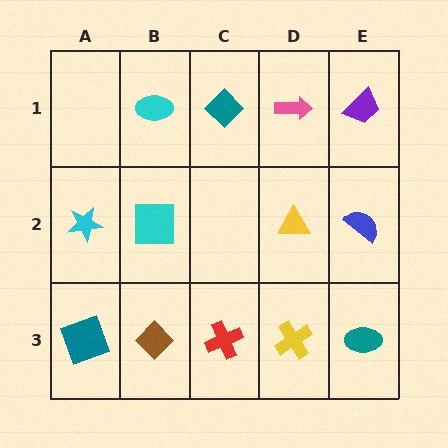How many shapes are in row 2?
4 shapes.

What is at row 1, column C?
A teal diamond.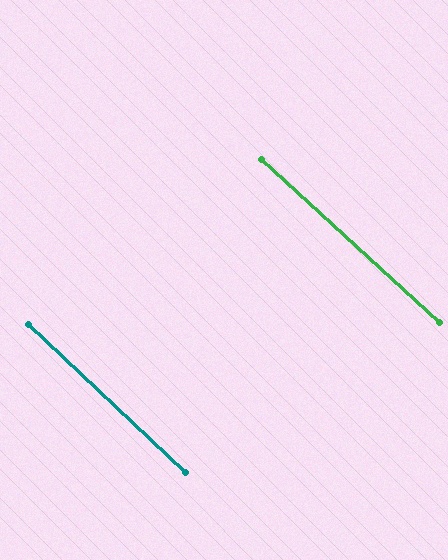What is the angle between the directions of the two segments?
Approximately 1 degree.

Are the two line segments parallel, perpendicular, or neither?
Parallel — their directions differ by only 0.8°.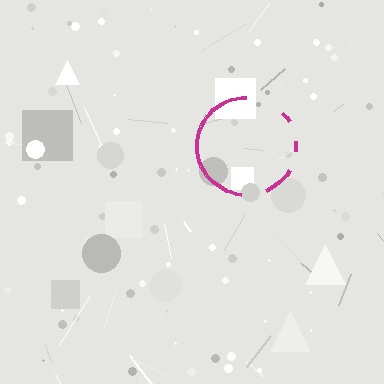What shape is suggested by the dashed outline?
The dashed outline suggests a circle.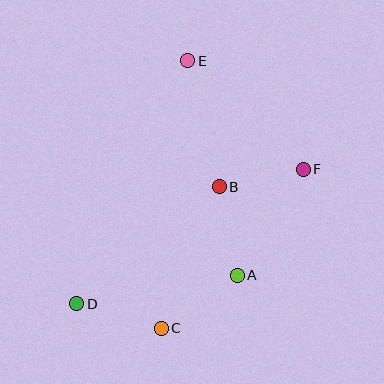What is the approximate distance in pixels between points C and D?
The distance between C and D is approximately 88 pixels.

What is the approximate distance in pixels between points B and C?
The distance between B and C is approximately 153 pixels.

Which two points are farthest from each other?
Points C and E are farthest from each other.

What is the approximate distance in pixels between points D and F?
The distance between D and F is approximately 264 pixels.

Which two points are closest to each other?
Points B and F are closest to each other.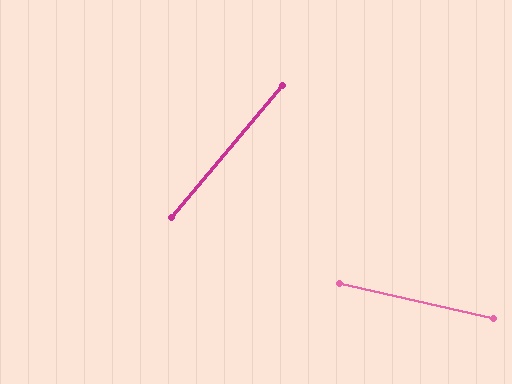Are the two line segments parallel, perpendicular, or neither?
Neither parallel nor perpendicular — they differ by about 63°.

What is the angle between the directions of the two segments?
Approximately 63 degrees.